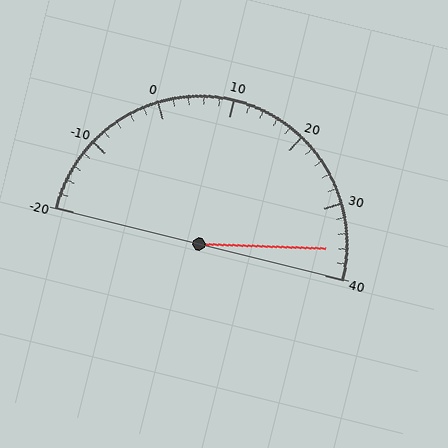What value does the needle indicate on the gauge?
The needle indicates approximately 36.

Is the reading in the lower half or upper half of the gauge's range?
The reading is in the upper half of the range (-20 to 40).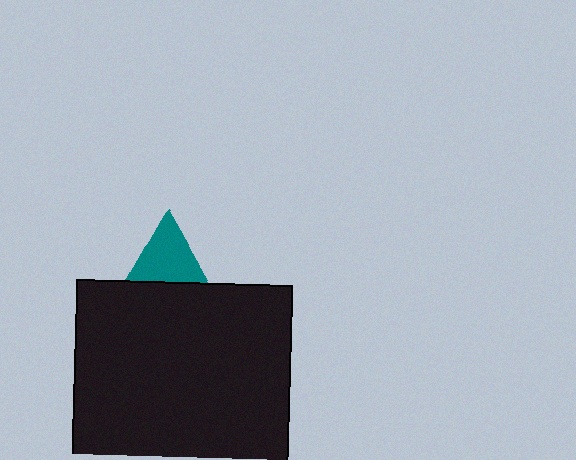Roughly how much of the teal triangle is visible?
A small part of it is visible (roughly 39%).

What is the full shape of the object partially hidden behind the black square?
The partially hidden object is a teal triangle.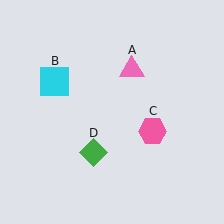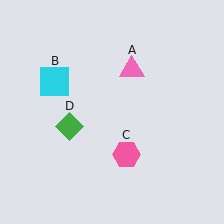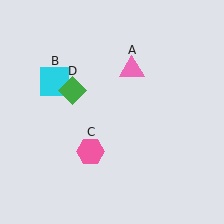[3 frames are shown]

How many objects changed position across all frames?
2 objects changed position: pink hexagon (object C), green diamond (object D).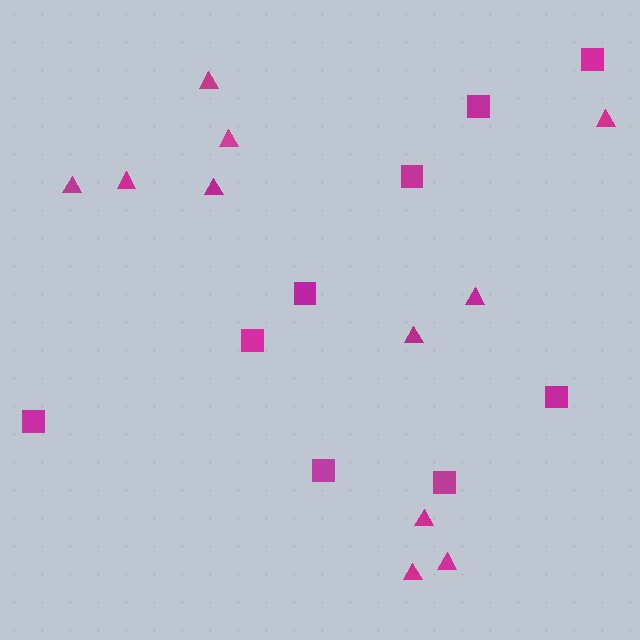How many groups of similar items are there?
There are 2 groups: one group of triangles (11) and one group of squares (9).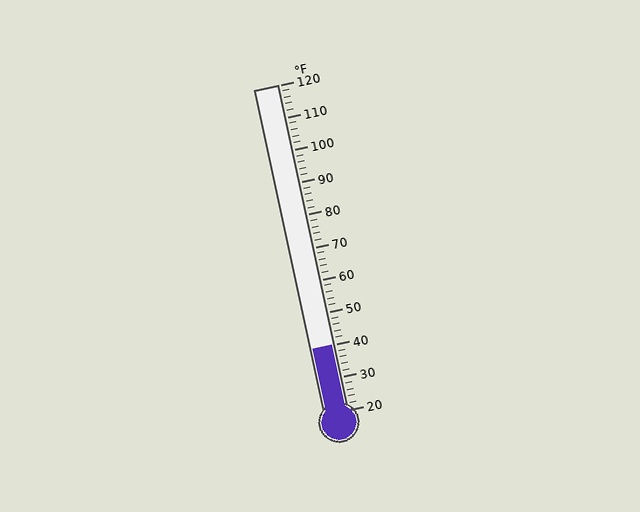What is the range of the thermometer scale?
The thermometer scale ranges from 20°F to 120°F.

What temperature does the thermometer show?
The thermometer shows approximately 40°F.